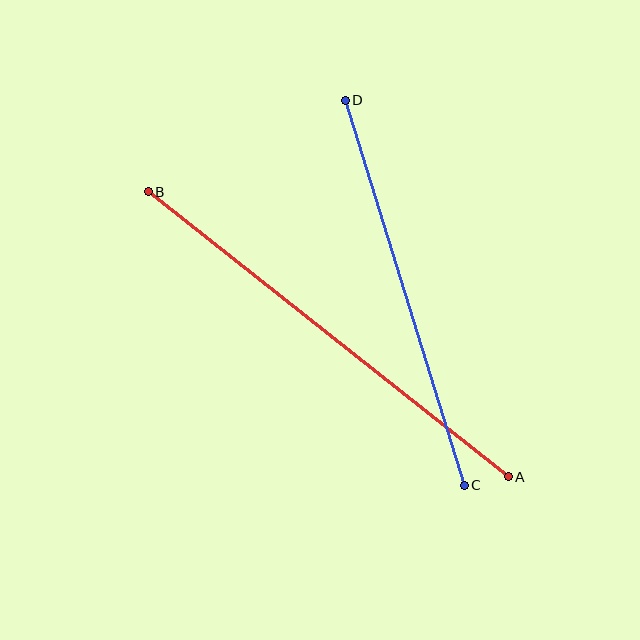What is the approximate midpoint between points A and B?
The midpoint is at approximately (328, 334) pixels.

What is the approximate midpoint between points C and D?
The midpoint is at approximately (405, 293) pixels.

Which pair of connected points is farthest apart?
Points A and B are farthest apart.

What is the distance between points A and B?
The distance is approximately 459 pixels.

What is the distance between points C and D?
The distance is approximately 403 pixels.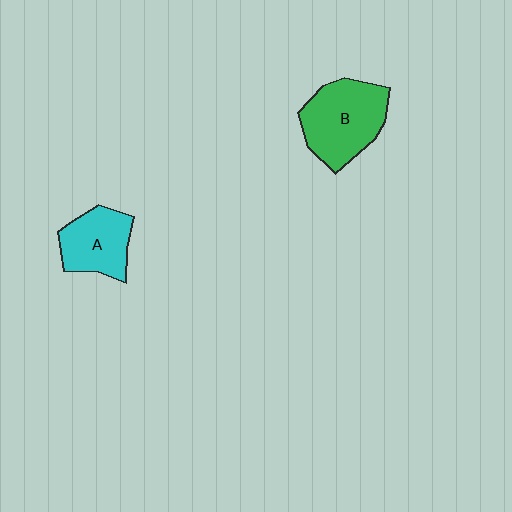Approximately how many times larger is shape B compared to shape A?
Approximately 1.4 times.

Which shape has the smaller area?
Shape A (cyan).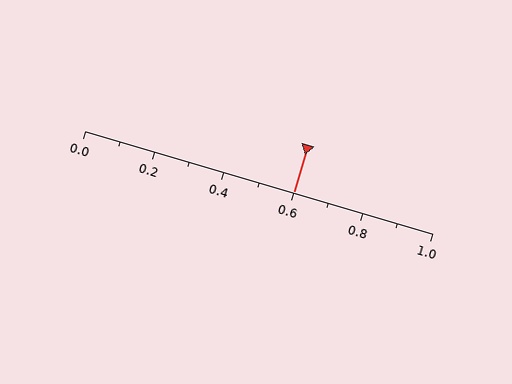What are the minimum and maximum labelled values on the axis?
The axis runs from 0.0 to 1.0.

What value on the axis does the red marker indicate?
The marker indicates approximately 0.6.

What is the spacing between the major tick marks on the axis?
The major ticks are spaced 0.2 apart.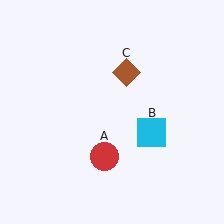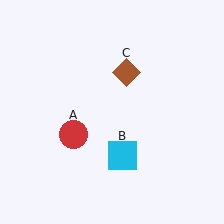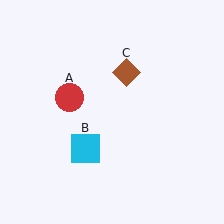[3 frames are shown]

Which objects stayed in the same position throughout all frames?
Brown diamond (object C) remained stationary.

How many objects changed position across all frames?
2 objects changed position: red circle (object A), cyan square (object B).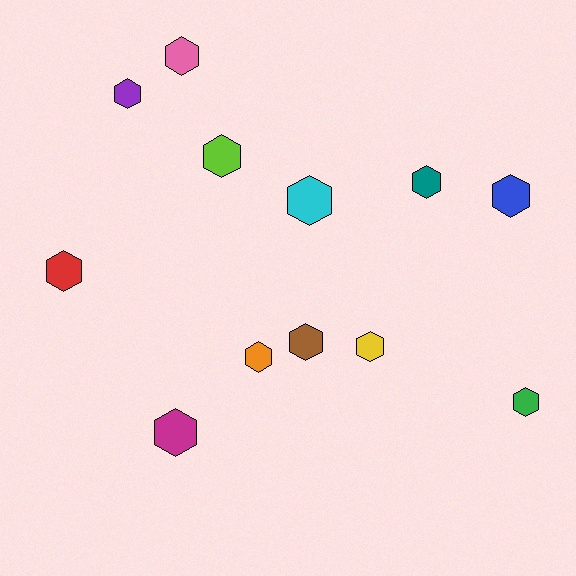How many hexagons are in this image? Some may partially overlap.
There are 12 hexagons.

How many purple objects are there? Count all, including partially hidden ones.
There is 1 purple object.